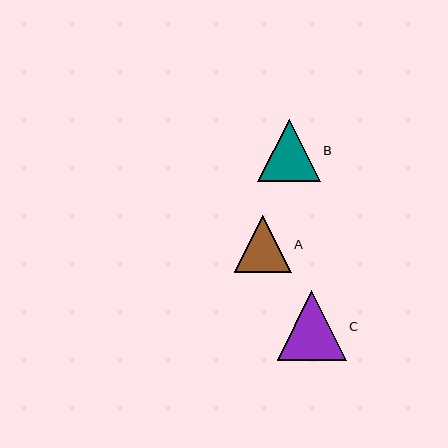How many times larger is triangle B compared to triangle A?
Triangle B is approximately 1.1 times the size of triangle A.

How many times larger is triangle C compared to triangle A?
Triangle C is approximately 1.2 times the size of triangle A.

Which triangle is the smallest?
Triangle A is the smallest with a size of approximately 57 pixels.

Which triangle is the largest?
Triangle C is the largest with a size of approximately 69 pixels.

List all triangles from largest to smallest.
From largest to smallest: C, B, A.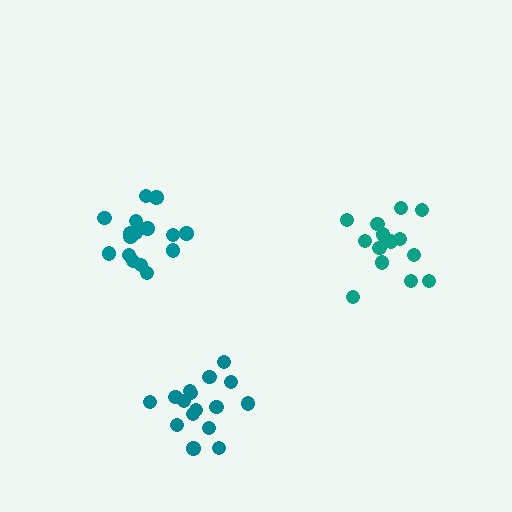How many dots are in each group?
Group 1: 18 dots, Group 2: 14 dots, Group 3: 16 dots (48 total).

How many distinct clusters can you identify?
There are 3 distinct clusters.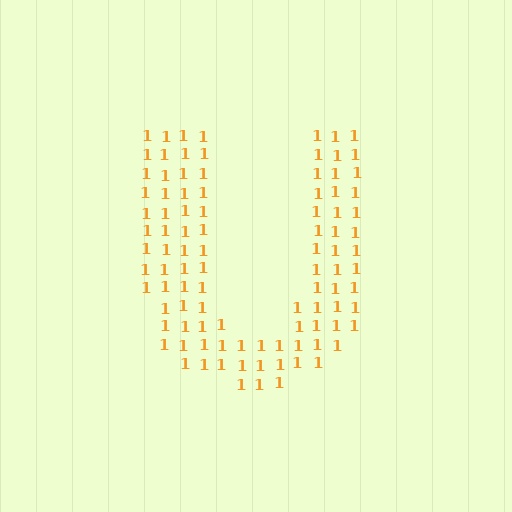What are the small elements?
The small elements are digit 1's.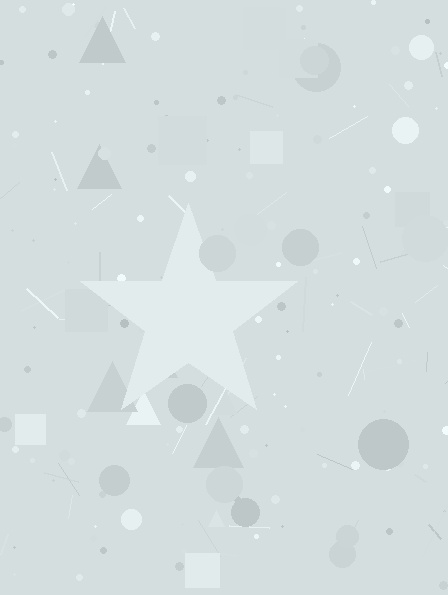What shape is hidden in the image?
A star is hidden in the image.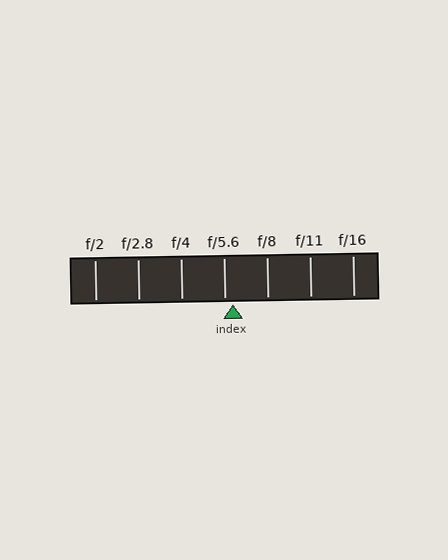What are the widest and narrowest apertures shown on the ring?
The widest aperture shown is f/2 and the narrowest is f/16.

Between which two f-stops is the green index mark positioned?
The index mark is between f/5.6 and f/8.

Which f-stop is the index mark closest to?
The index mark is closest to f/5.6.